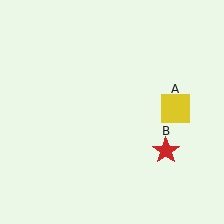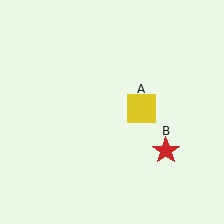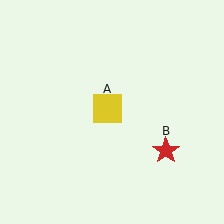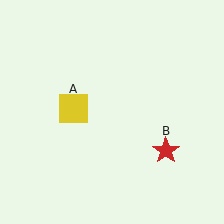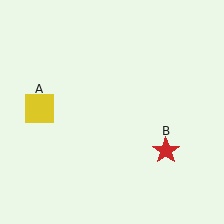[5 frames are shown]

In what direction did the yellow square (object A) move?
The yellow square (object A) moved left.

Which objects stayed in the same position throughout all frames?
Red star (object B) remained stationary.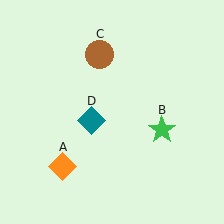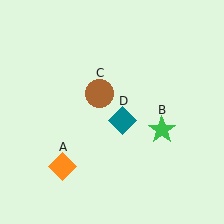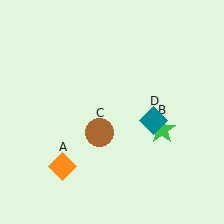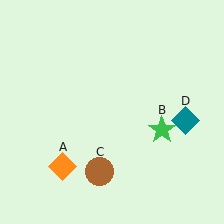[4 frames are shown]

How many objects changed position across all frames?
2 objects changed position: brown circle (object C), teal diamond (object D).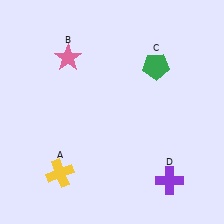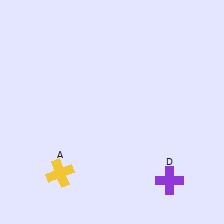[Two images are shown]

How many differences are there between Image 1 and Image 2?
There are 2 differences between the two images.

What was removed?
The pink star (B), the green pentagon (C) were removed in Image 2.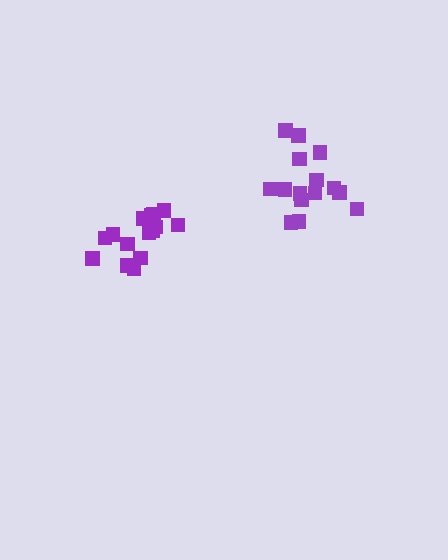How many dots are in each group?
Group 1: 15 dots, Group 2: 15 dots (30 total).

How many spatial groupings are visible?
There are 2 spatial groupings.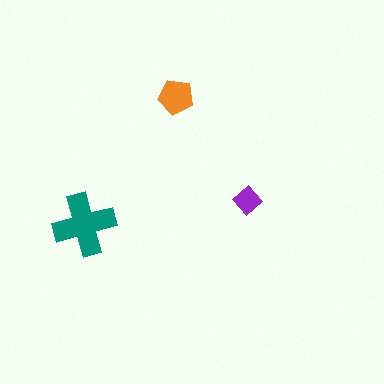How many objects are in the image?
There are 3 objects in the image.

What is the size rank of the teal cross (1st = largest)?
1st.